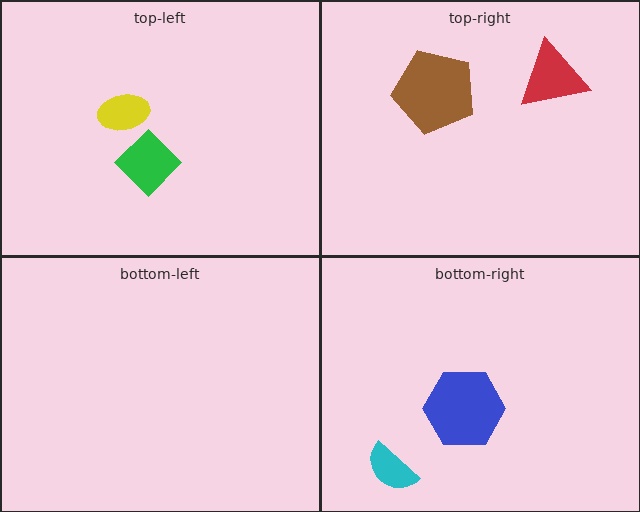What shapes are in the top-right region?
The brown pentagon, the red triangle.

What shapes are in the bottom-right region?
The cyan semicircle, the blue hexagon.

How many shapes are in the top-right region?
2.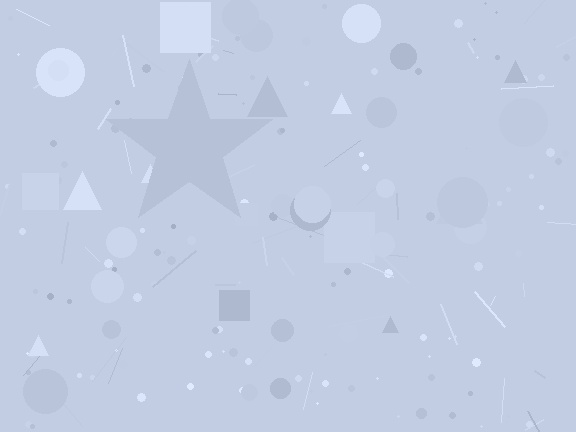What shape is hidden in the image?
A star is hidden in the image.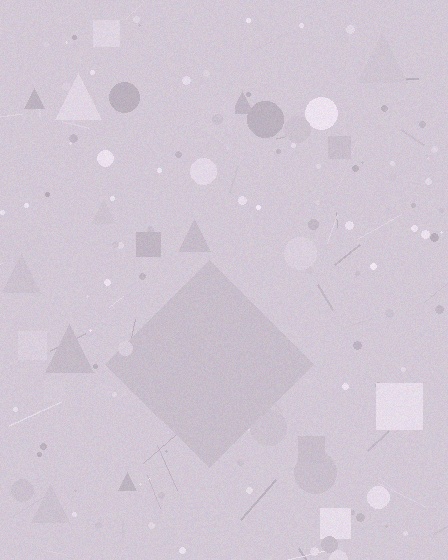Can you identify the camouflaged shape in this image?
The camouflaged shape is a diamond.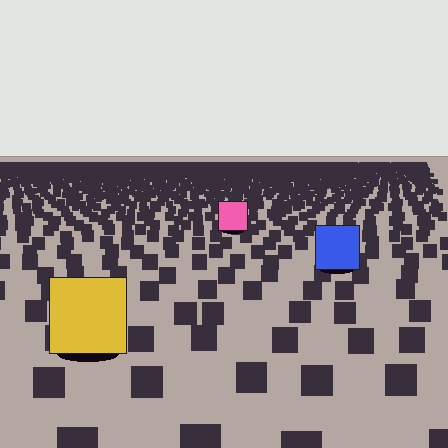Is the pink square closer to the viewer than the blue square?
No. The blue square is closer — you can tell from the texture gradient: the ground texture is coarser near it.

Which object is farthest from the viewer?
The pink square is farthest from the viewer. It appears smaller and the ground texture around it is denser.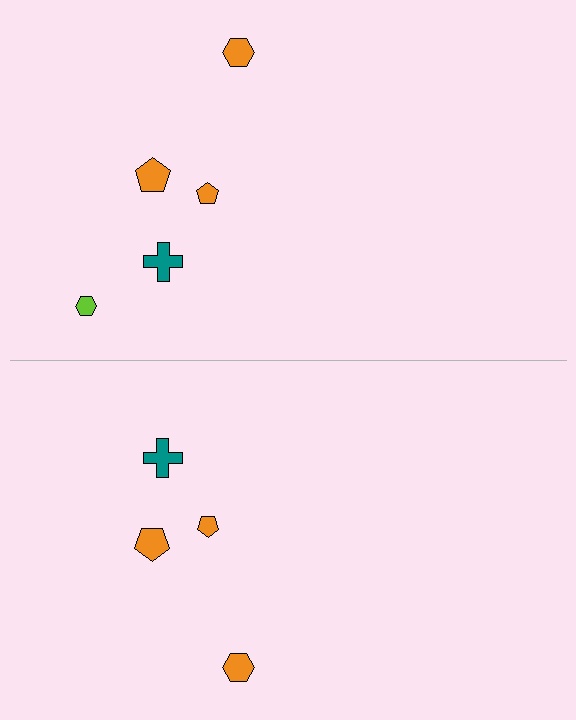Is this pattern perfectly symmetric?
No, the pattern is not perfectly symmetric. A lime hexagon is missing from the bottom side.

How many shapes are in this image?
There are 9 shapes in this image.